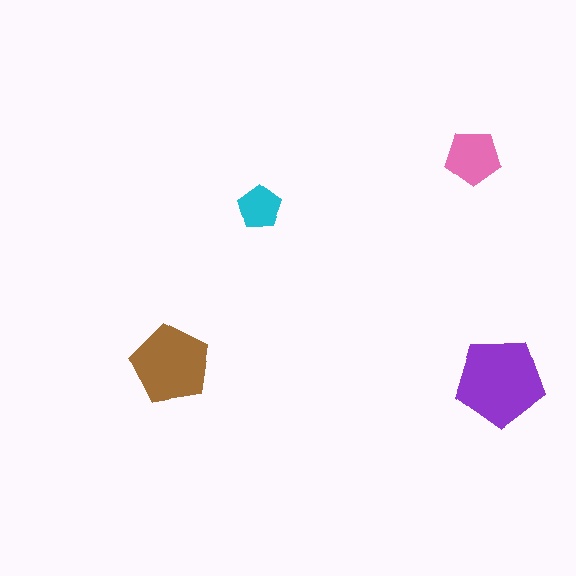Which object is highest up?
The pink pentagon is topmost.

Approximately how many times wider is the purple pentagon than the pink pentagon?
About 1.5 times wider.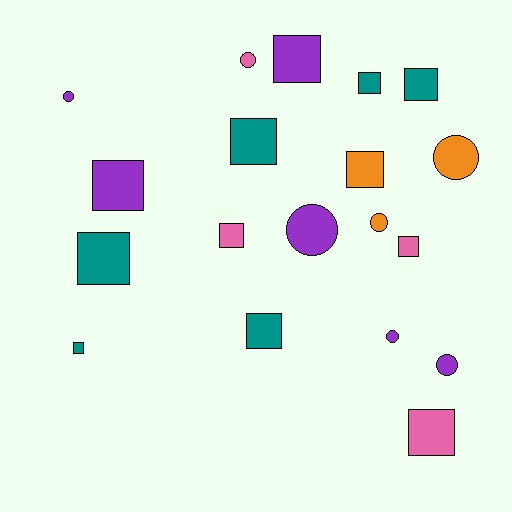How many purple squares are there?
There are 2 purple squares.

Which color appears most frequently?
Purple, with 6 objects.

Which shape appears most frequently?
Square, with 12 objects.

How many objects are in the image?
There are 19 objects.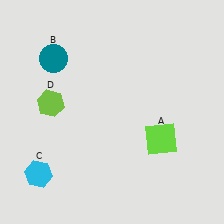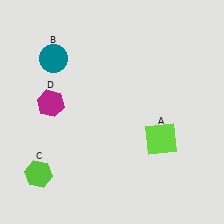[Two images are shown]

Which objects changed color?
C changed from cyan to lime. D changed from lime to magenta.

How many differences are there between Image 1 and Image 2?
There are 2 differences between the two images.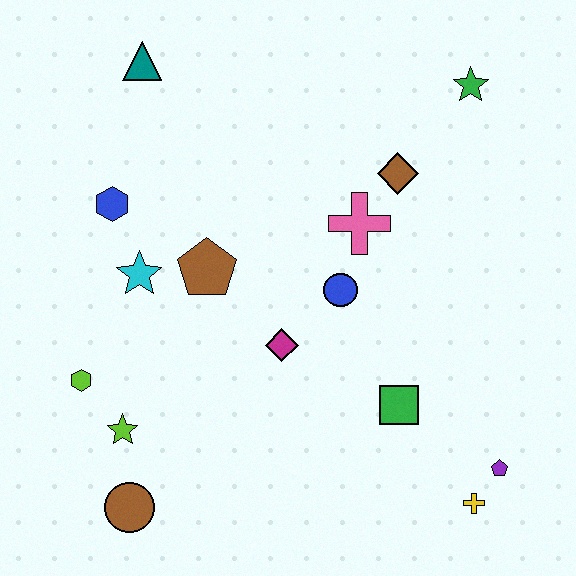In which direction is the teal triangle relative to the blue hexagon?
The teal triangle is above the blue hexagon.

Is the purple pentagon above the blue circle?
No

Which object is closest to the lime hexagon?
The lime star is closest to the lime hexagon.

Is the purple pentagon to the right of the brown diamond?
Yes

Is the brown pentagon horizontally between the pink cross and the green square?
No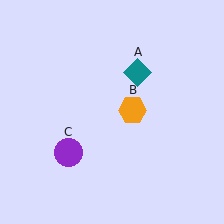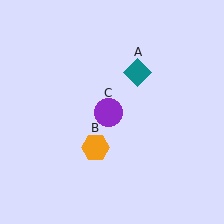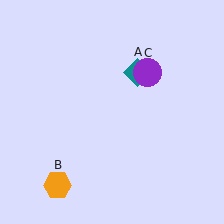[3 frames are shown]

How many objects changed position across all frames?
2 objects changed position: orange hexagon (object B), purple circle (object C).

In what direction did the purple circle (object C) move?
The purple circle (object C) moved up and to the right.